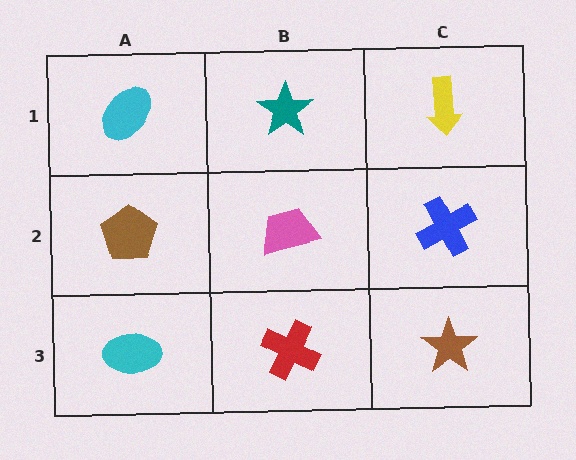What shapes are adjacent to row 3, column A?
A brown pentagon (row 2, column A), a red cross (row 3, column B).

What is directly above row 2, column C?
A yellow arrow.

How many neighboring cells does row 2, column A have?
3.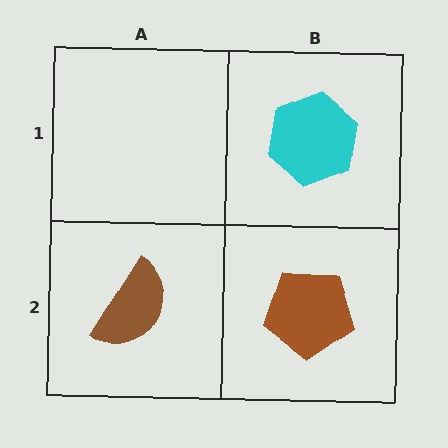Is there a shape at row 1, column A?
No, that cell is empty.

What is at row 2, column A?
A brown semicircle.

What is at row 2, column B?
A brown pentagon.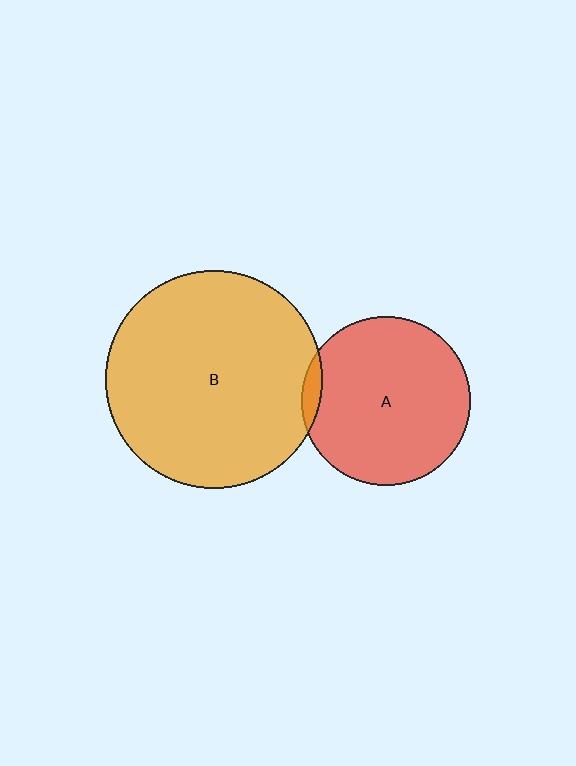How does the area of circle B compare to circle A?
Approximately 1.7 times.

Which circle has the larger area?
Circle B (orange).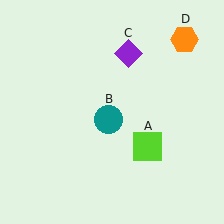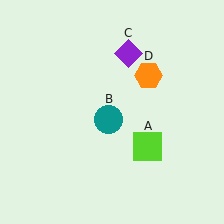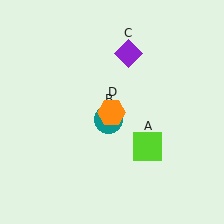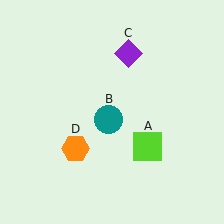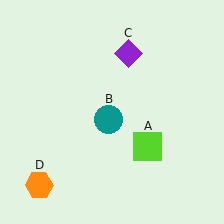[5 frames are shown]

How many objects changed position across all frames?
1 object changed position: orange hexagon (object D).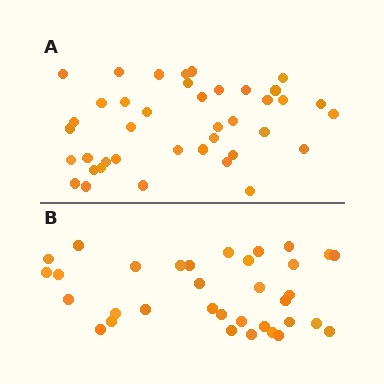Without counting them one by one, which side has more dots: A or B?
Region A (the top region) has more dots.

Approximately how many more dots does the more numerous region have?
Region A has about 6 more dots than region B.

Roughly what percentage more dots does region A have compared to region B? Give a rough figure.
About 20% more.